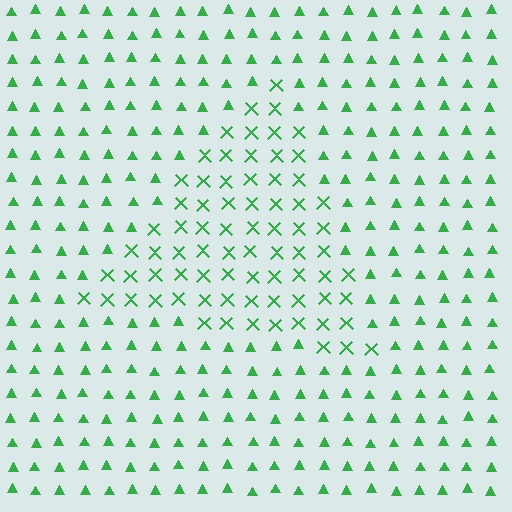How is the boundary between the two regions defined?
The boundary is defined by a change in element shape: X marks inside vs. triangles outside. All elements share the same color and spacing.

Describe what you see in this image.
The image is filled with small green elements arranged in a uniform grid. A triangle-shaped region contains X marks, while the surrounding area contains triangles. The boundary is defined purely by the change in element shape.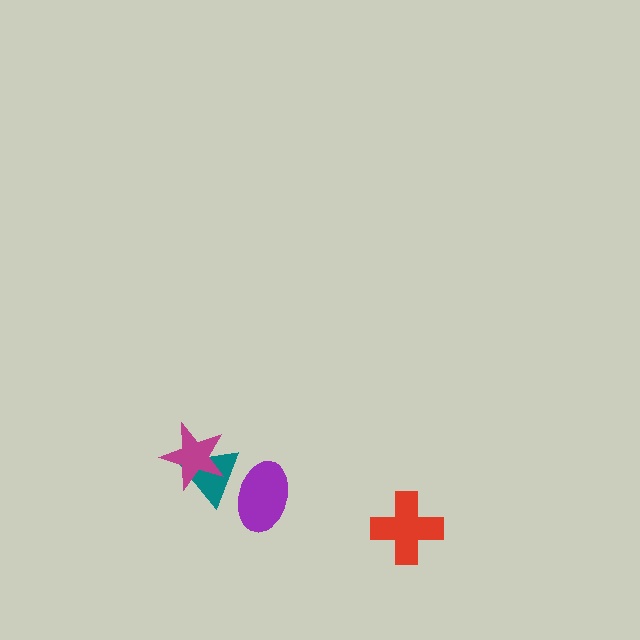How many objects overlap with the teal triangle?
2 objects overlap with the teal triangle.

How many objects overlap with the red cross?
0 objects overlap with the red cross.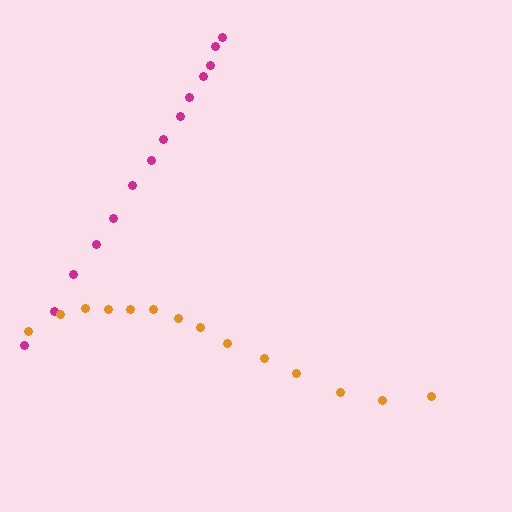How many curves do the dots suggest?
There are 2 distinct paths.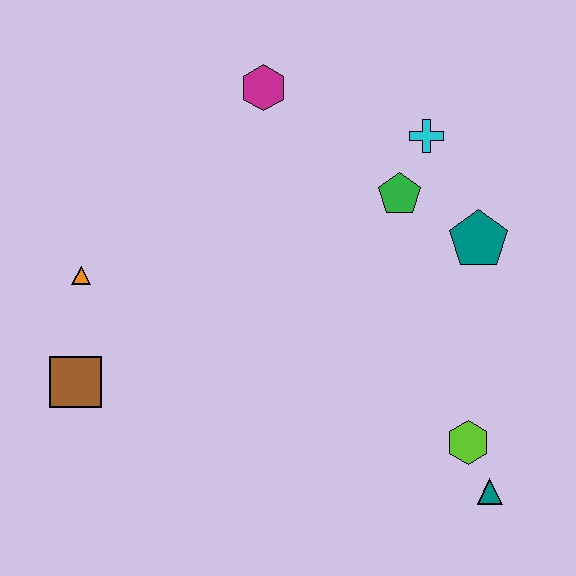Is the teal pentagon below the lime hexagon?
No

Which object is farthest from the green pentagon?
The brown square is farthest from the green pentagon.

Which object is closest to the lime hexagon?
The teal triangle is closest to the lime hexagon.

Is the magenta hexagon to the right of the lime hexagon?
No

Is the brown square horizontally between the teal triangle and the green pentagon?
No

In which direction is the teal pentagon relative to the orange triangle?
The teal pentagon is to the right of the orange triangle.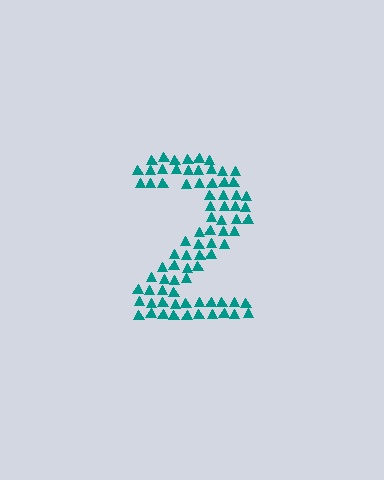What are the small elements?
The small elements are triangles.